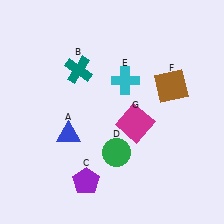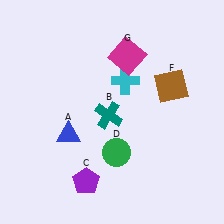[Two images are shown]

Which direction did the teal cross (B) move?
The teal cross (B) moved down.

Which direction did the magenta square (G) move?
The magenta square (G) moved up.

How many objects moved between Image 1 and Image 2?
2 objects moved between the two images.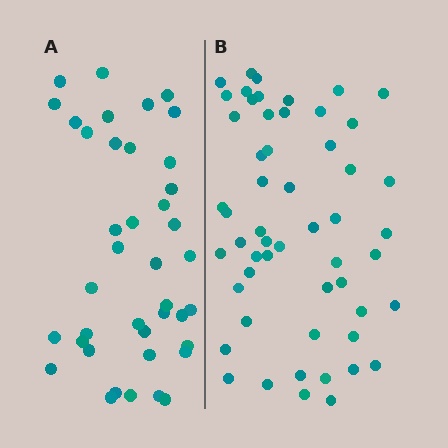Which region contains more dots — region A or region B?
Region B (the right region) has more dots.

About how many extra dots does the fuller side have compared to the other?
Region B has approximately 15 more dots than region A.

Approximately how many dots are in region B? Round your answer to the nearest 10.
About 50 dots. (The exact count is 54, which rounds to 50.)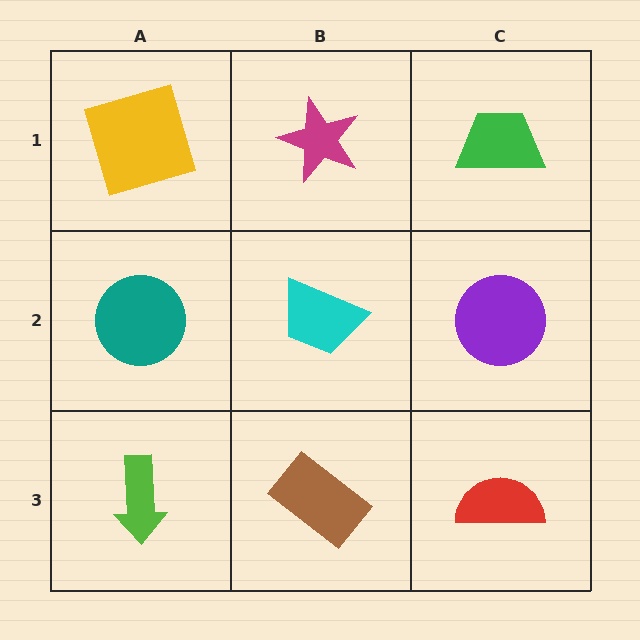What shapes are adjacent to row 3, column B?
A cyan trapezoid (row 2, column B), a lime arrow (row 3, column A), a red semicircle (row 3, column C).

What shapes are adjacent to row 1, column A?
A teal circle (row 2, column A), a magenta star (row 1, column B).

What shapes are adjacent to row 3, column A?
A teal circle (row 2, column A), a brown rectangle (row 3, column B).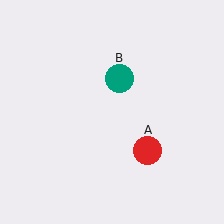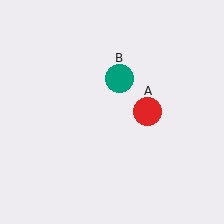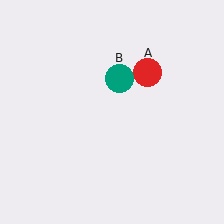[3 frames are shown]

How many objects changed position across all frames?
1 object changed position: red circle (object A).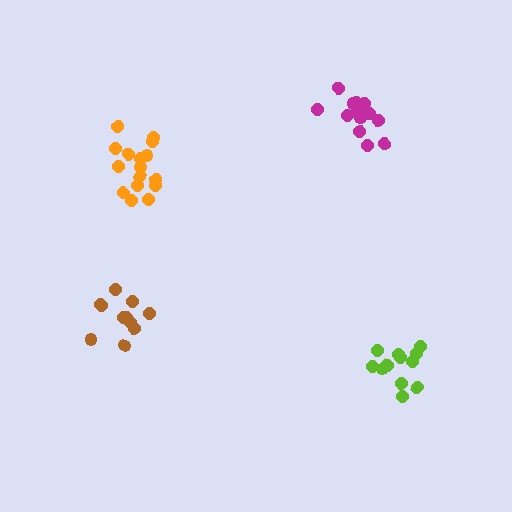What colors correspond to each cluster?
The clusters are colored: brown, magenta, orange, lime.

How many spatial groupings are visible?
There are 4 spatial groupings.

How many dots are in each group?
Group 1: 11 dots, Group 2: 14 dots, Group 3: 16 dots, Group 4: 12 dots (53 total).